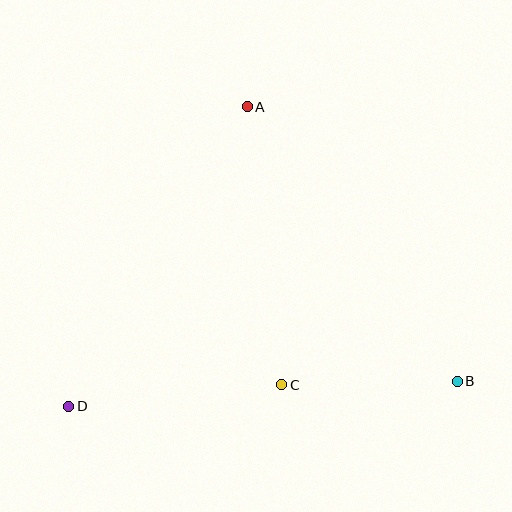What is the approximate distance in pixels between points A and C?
The distance between A and C is approximately 280 pixels.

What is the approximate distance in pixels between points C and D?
The distance between C and D is approximately 214 pixels.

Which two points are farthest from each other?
Points B and D are farthest from each other.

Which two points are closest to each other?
Points B and C are closest to each other.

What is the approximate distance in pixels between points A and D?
The distance between A and D is approximately 348 pixels.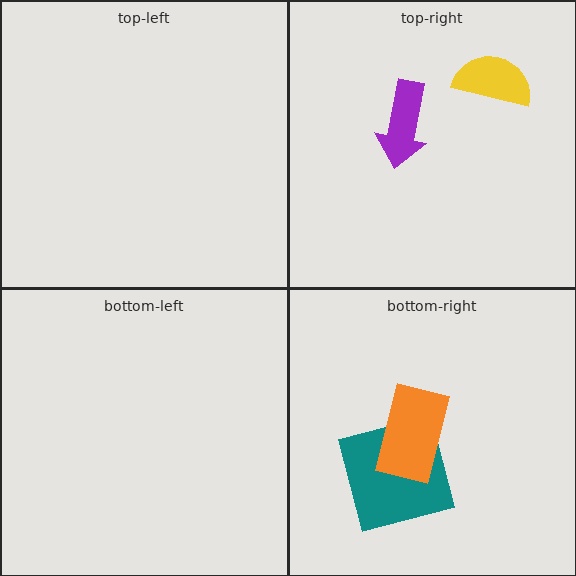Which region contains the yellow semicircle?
The top-right region.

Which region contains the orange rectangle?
The bottom-right region.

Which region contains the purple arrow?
The top-right region.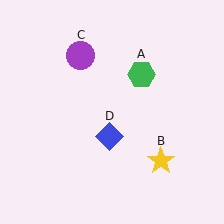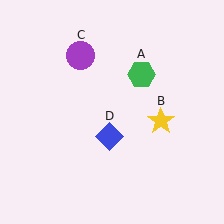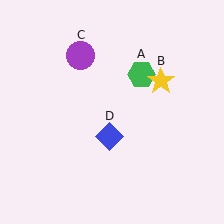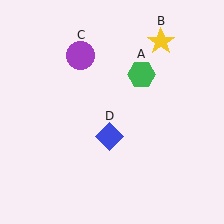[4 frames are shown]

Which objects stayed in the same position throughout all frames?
Green hexagon (object A) and purple circle (object C) and blue diamond (object D) remained stationary.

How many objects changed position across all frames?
1 object changed position: yellow star (object B).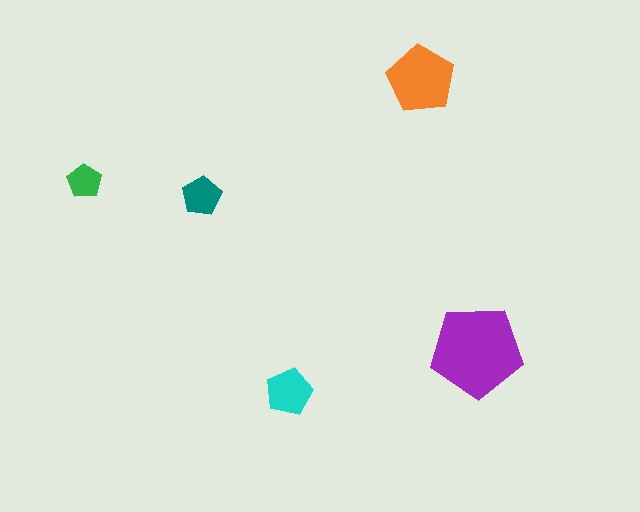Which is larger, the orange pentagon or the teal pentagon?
The orange one.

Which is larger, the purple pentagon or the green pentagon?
The purple one.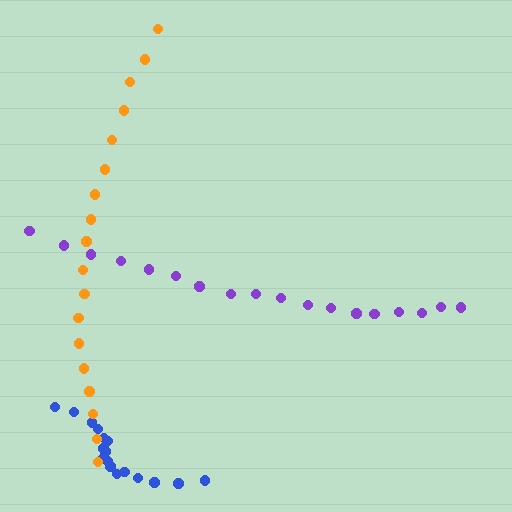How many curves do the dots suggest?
There are 3 distinct paths.